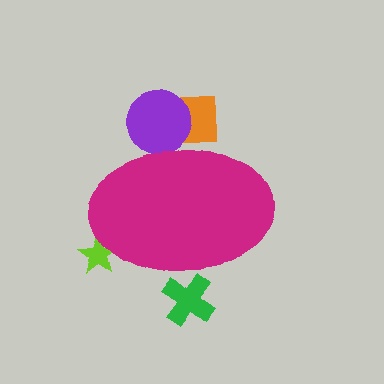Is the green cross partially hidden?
Yes, the green cross is partially hidden behind the magenta ellipse.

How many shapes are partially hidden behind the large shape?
4 shapes are partially hidden.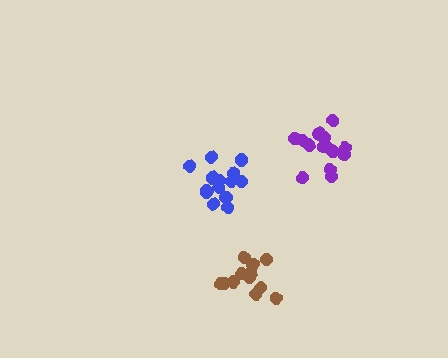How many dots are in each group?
Group 1: 14 dots, Group 2: 12 dots, Group 3: 14 dots (40 total).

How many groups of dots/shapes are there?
There are 3 groups.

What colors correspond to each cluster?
The clusters are colored: blue, brown, purple.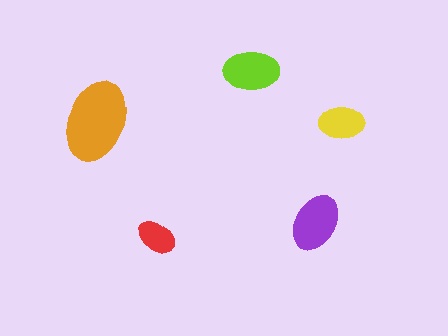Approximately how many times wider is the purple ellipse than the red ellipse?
About 1.5 times wider.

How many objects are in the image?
There are 5 objects in the image.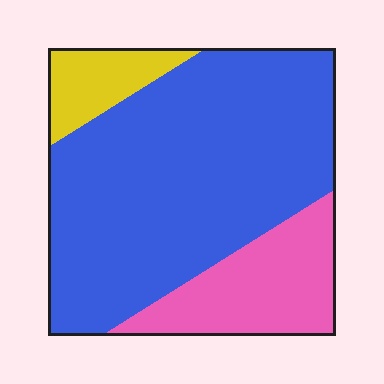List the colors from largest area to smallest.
From largest to smallest: blue, pink, yellow.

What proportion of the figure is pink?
Pink takes up about one fifth (1/5) of the figure.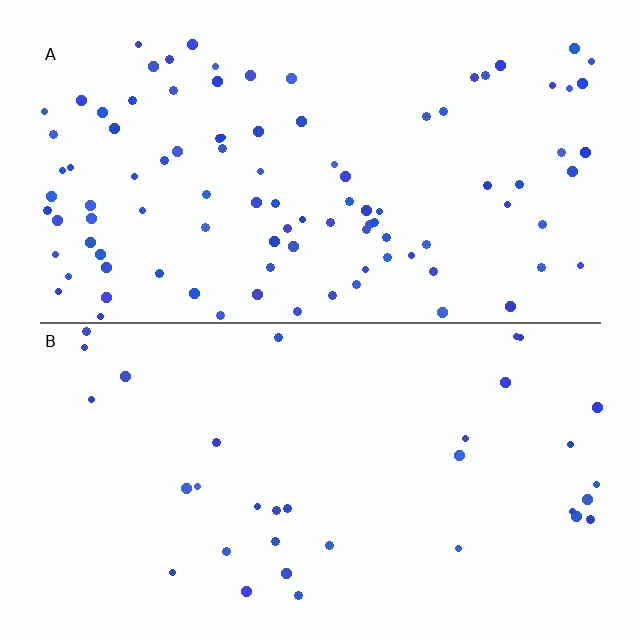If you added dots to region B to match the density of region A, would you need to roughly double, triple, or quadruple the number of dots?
Approximately triple.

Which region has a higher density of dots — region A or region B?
A (the top).